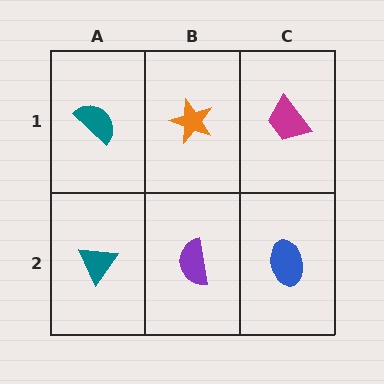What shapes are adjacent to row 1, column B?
A purple semicircle (row 2, column B), a teal semicircle (row 1, column A), a magenta trapezoid (row 1, column C).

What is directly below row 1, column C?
A blue ellipse.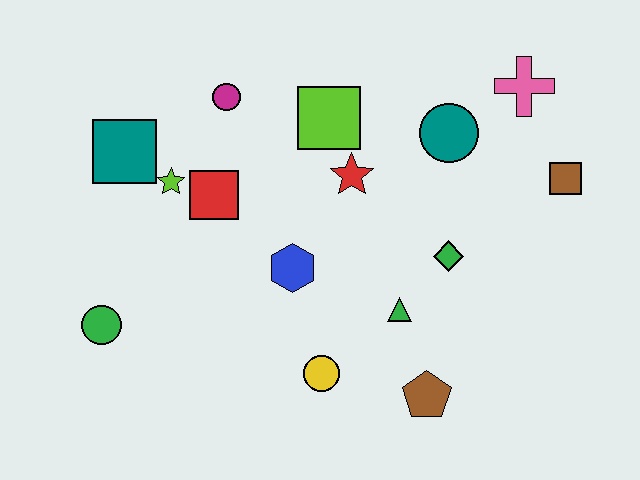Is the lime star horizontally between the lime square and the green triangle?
No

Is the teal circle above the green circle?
Yes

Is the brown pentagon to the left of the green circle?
No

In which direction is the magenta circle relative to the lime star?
The magenta circle is above the lime star.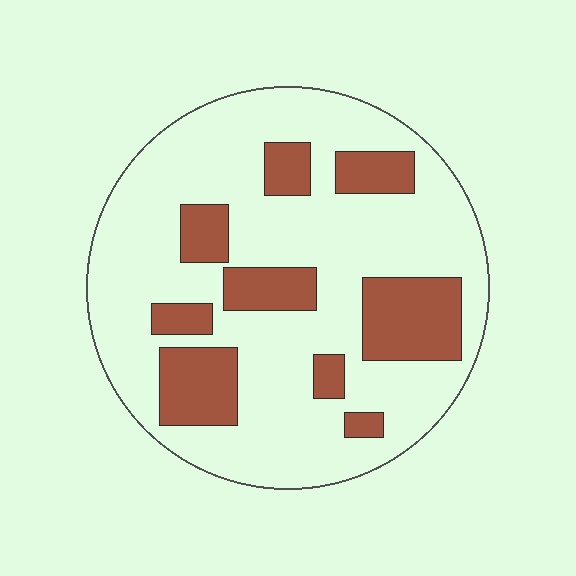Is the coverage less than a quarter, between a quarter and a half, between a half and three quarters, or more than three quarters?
Between a quarter and a half.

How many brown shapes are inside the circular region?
9.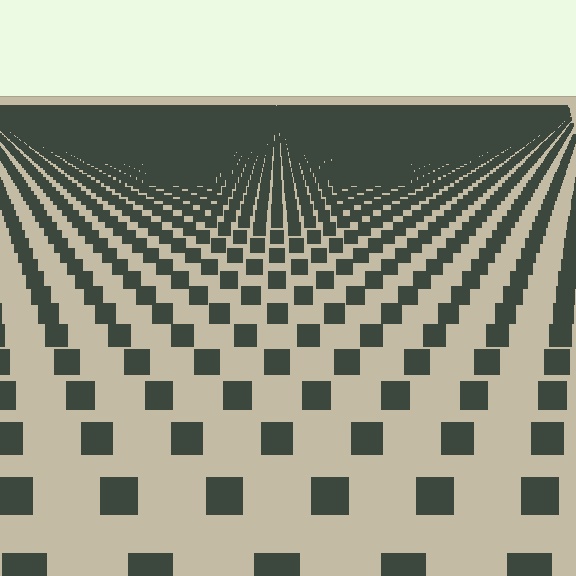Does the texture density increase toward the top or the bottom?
Density increases toward the top.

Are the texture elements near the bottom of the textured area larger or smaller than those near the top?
Larger. Near the bottom, elements are closer to the viewer and appear at a bigger on-screen size.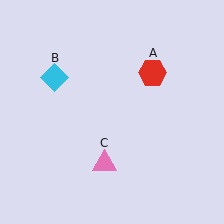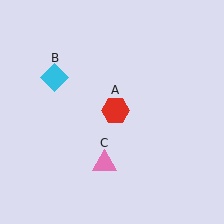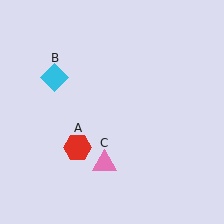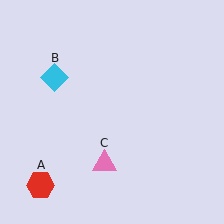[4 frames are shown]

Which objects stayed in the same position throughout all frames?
Cyan diamond (object B) and pink triangle (object C) remained stationary.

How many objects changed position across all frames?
1 object changed position: red hexagon (object A).